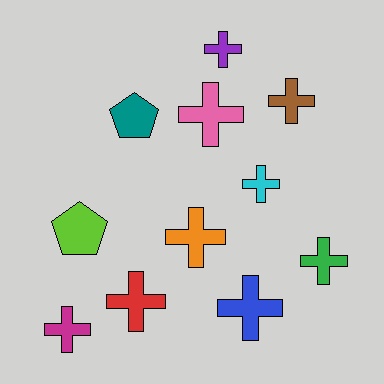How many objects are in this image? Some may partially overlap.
There are 11 objects.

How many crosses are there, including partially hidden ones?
There are 9 crosses.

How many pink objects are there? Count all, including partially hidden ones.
There is 1 pink object.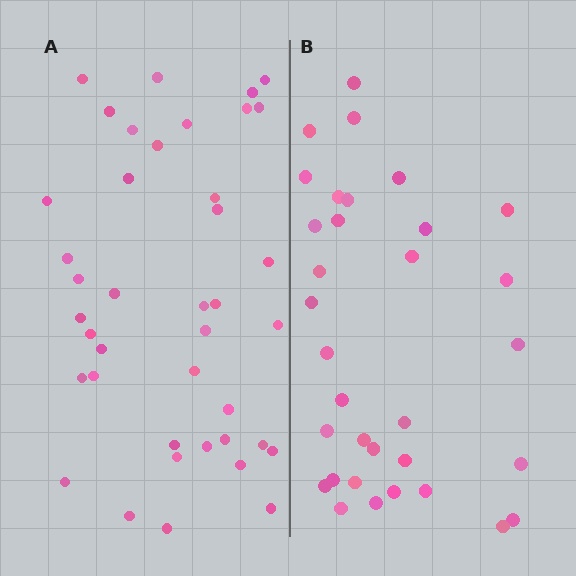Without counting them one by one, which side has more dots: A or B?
Region A (the left region) has more dots.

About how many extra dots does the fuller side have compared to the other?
Region A has roughly 8 or so more dots than region B.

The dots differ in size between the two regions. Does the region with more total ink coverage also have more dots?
No. Region B has more total ink coverage because its dots are larger, but region A actually contains more individual dots. Total area can be misleading — the number of items is what matters here.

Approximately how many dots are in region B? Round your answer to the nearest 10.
About 30 dots. (The exact count is 33, which rounds to 30.)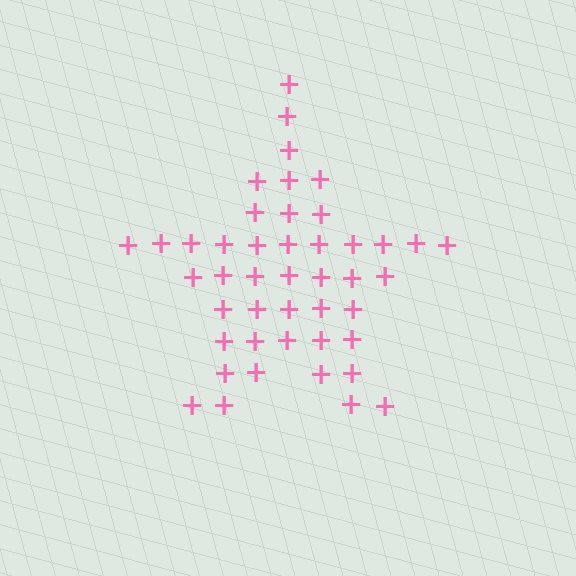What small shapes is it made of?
It is made of small plus signs.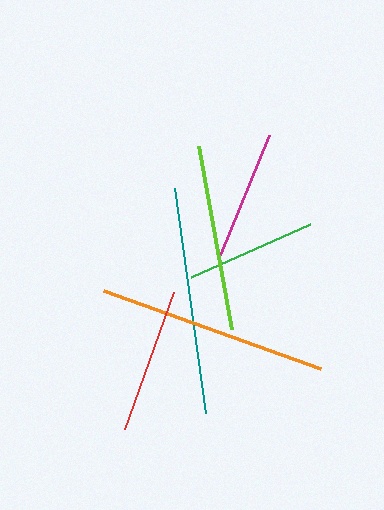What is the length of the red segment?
The red segment is approximately 146 pixels long.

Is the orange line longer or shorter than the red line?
The orange line is longer than the red line.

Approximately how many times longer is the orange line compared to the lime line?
The orange line is approximately 1.2 times the length of the lime line.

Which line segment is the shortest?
The green line is the shortest at approximately 130 pixels.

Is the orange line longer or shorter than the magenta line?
The orange line is longer than the magenta line.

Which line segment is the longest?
The orange line is the longest at approximately 230 pixels.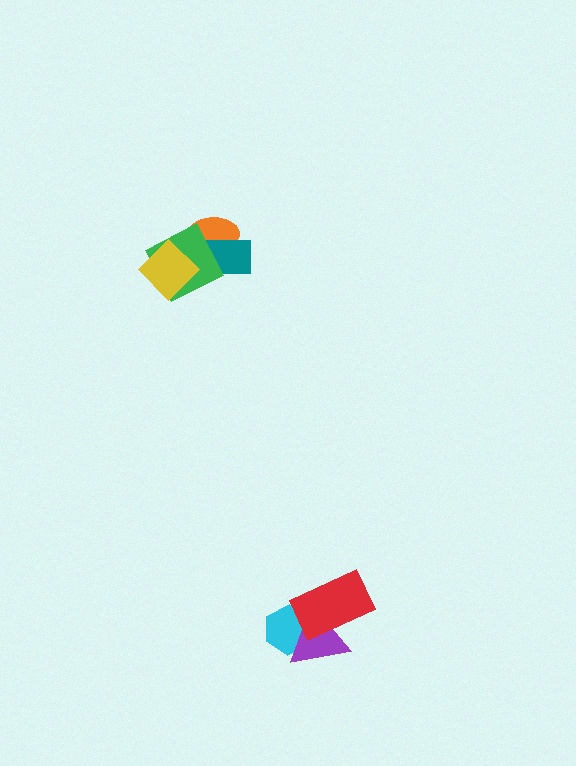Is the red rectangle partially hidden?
No, no other shape covers it.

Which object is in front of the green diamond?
The yellow diamond is in front of the green diamond.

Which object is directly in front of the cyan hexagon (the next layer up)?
The purple triangle is directly in front of the cyan hexagon.